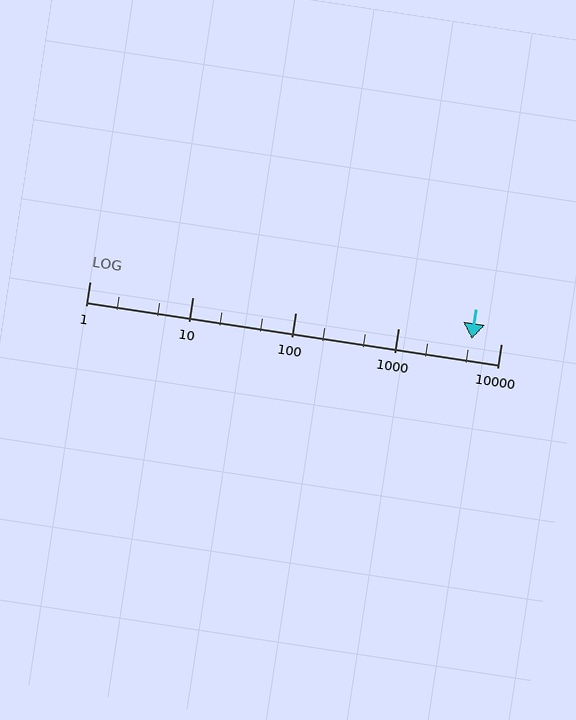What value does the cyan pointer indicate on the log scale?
The pointer indicates approximately 5200.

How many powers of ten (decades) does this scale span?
The scale spans 4 decades, from 1 to 10000.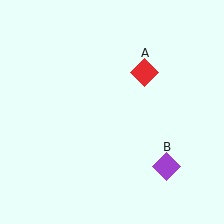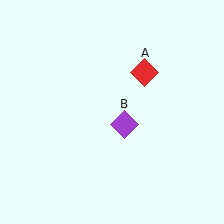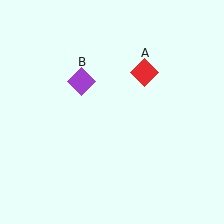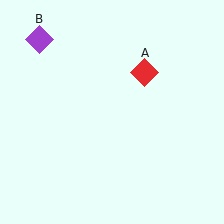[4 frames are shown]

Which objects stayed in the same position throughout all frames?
Red diamond (object A) remained stationary.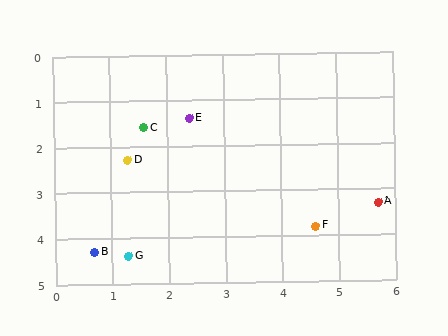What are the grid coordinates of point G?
Point G is at approximately (1.3, 4.4).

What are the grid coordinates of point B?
Point B is at approximately (0.7, 4.3).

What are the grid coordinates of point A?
Point A is at approximately (5.7, 3.3).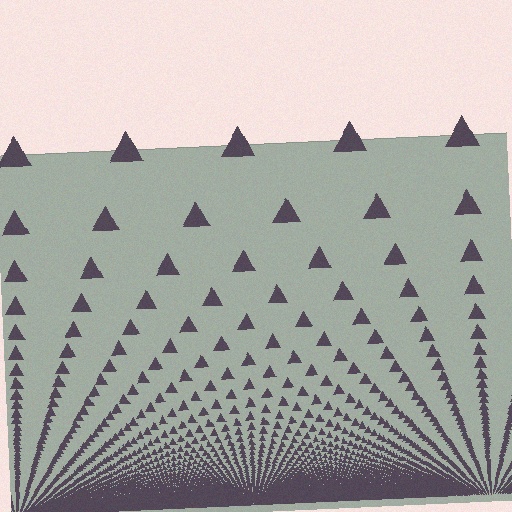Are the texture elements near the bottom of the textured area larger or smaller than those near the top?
Smaller. The gradient is inverted — elements near the bottom are smaller and denser.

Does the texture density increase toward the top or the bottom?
Density increases toward the bottom.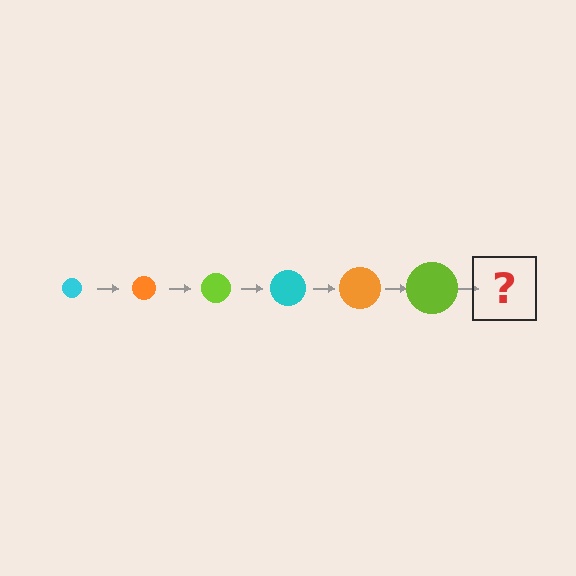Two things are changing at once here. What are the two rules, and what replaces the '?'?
The two rules are that the circle grows larger each step and the color cycles through cyan, orange, and lime. The '?' should be a cyan circle, larger than the previous one.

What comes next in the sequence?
The next element should be a cyan circle, larger than the previous one.